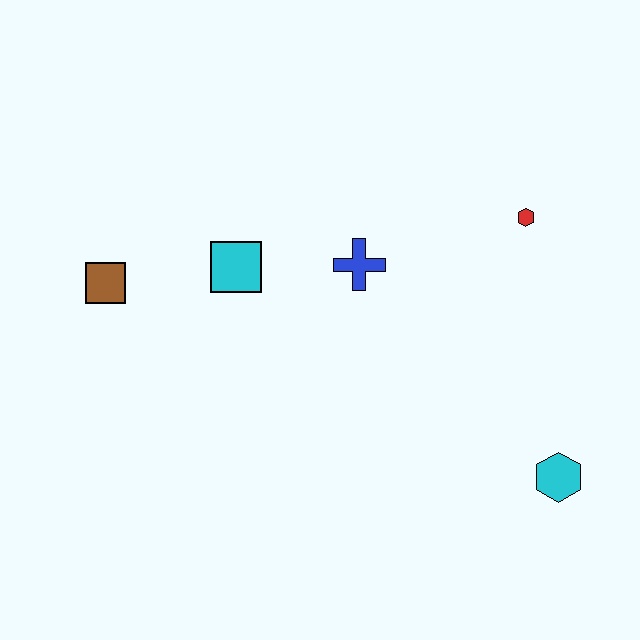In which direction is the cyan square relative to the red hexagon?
The cyan square is to the left of the red hexagon.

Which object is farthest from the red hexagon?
The brown square is farthest from the red hexagon.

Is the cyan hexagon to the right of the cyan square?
Yes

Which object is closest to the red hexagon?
The blue cross is closest to the red hexagon.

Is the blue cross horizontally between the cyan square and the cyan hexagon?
Yes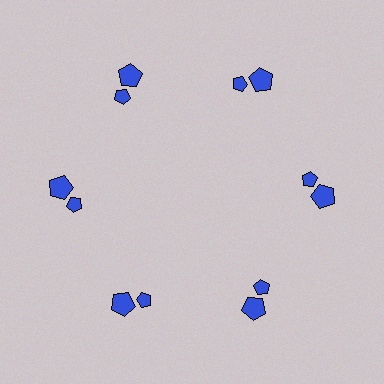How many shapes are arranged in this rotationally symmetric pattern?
There are 12 shapes, arranged in 6 groups of 2.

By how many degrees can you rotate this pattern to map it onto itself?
The pattern maps onto itself every 60 degrees of rotation.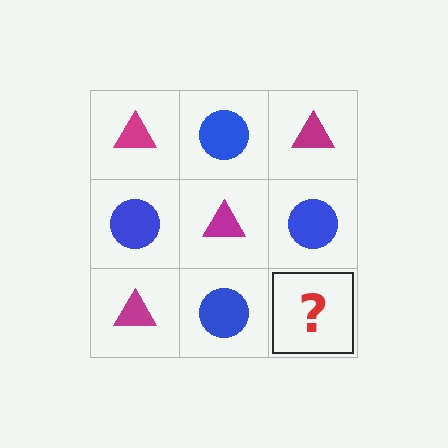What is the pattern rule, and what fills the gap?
The rule is that it alternates magenta triangle and blue circle in a checkerboard pattern. The gap should be filled with a magenta triangle.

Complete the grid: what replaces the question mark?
The question mark should be replaced with a magenta triangle.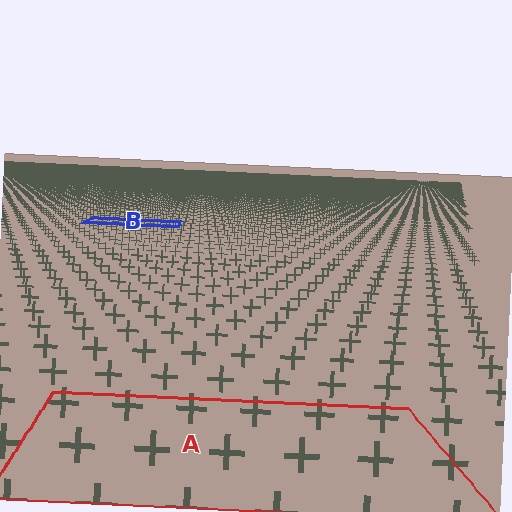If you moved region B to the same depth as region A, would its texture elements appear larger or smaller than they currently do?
They would appear larger. At a closer depth, the same texture elements are projected at a bigger on-screen size.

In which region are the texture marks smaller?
The texture marks are smaller in region B, because it is farther away.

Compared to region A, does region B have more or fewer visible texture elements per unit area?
Region B has more texture elements per unit area — they are packed more densely because it is farther away.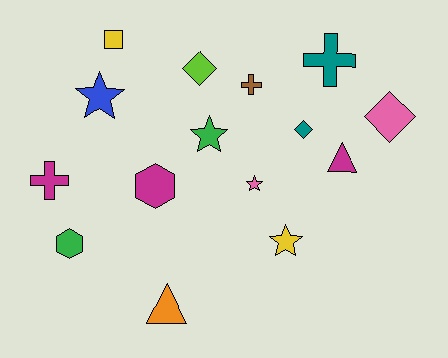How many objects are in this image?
There are 15 objects.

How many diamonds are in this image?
There are 3 diamonds.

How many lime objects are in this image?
There is 1 lime object.